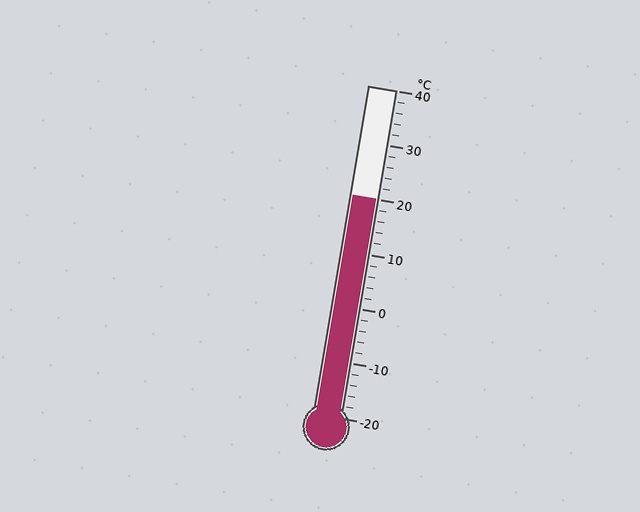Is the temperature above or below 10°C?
The temperature is above 10°C.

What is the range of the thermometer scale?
The thermometer scale ranges from -20°C to 40°C.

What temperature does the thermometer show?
The thermometer shows approximately 20°C.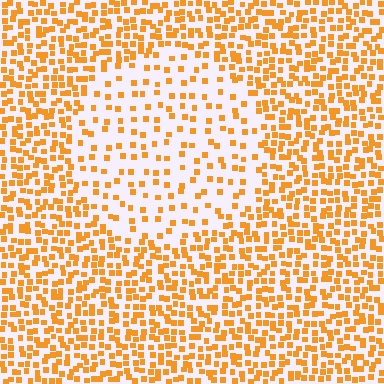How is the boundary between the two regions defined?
The boundary is defined by a change in element density (approximately 2.4x ratio). All elements are the same color, size, and shape.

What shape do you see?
I see a circle.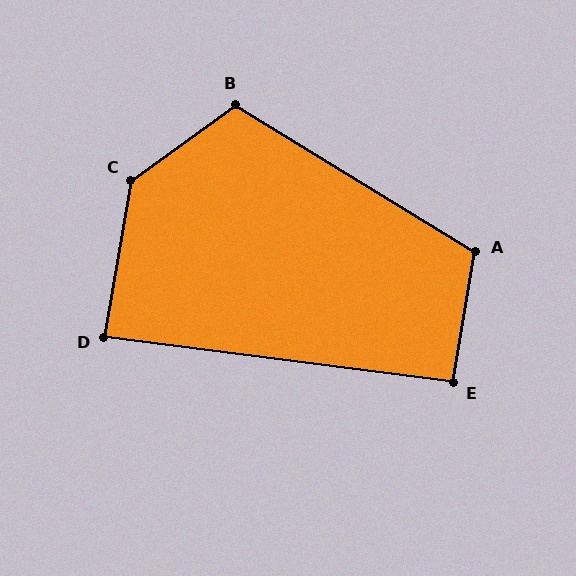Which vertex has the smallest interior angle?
D, at approximately 88 degrees.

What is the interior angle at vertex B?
Approximately 113 degrees (obtuse).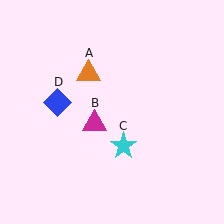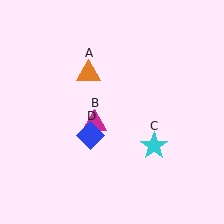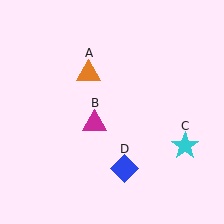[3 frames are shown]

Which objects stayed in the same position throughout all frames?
Orange triangle (object A) and magenta triangle (object B) remained stationary.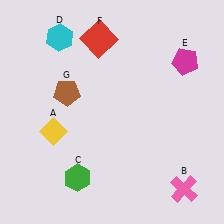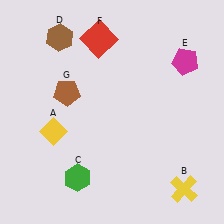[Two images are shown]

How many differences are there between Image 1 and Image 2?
There are 2 differences between the two images.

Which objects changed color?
B changed from pink to yellow. D changed from cyan to brown.